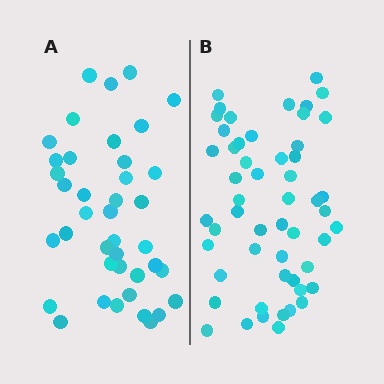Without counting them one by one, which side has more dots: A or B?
Region B (the right region) has more dots.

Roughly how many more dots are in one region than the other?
Region B has approximately 15 more dots than region A.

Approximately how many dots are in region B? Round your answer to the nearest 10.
About 50 dots. (The exact count is 53, which rounds to 50.)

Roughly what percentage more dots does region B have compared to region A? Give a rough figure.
About 30% more.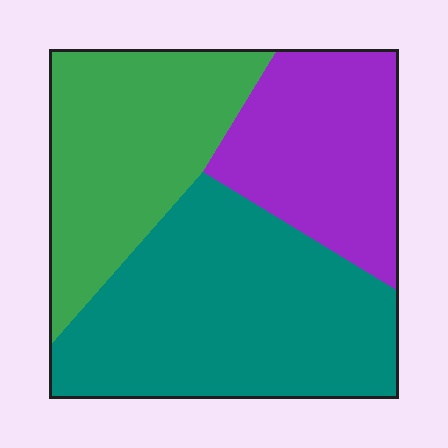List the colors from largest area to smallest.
From largest to smallest: teal, green, purple.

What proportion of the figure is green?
Green takes up about one third (1/3) of the figure.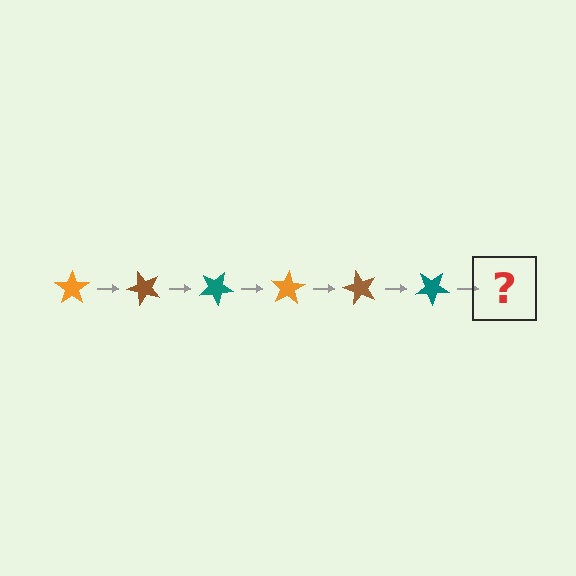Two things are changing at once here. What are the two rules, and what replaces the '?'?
The two rules are that it rotates 50 degrees each step and the color cycles through orange, brown, and teal. The '?' should be an orange star, rotated 300 degrees from the start.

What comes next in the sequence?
The next element should be an orange star, rotated 300 degrees from the start.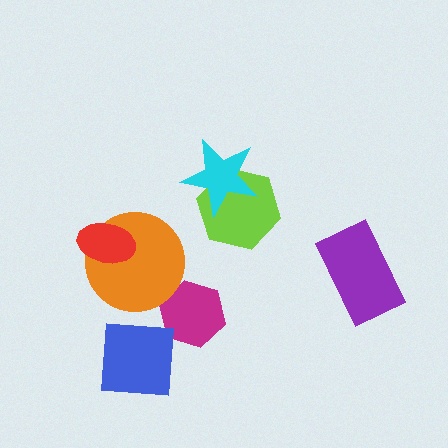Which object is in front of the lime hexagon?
The cyan star is in front of the lime hexagon.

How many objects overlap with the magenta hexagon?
1 object overlaps with the magenta hexagon.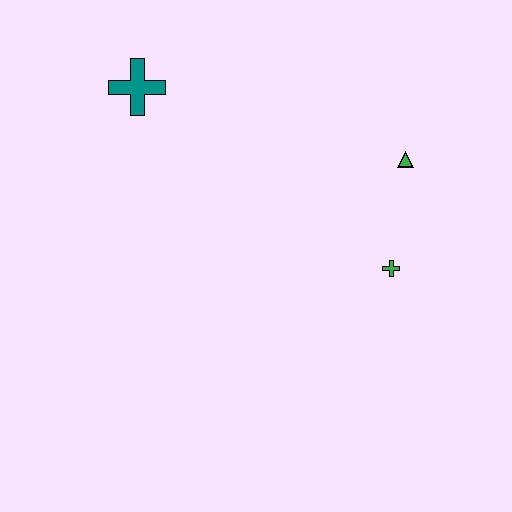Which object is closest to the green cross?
The green triangle is closest to the green cross.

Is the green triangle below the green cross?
No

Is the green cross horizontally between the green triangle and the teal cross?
Yes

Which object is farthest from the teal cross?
The green cross is farthest from the teal cross.